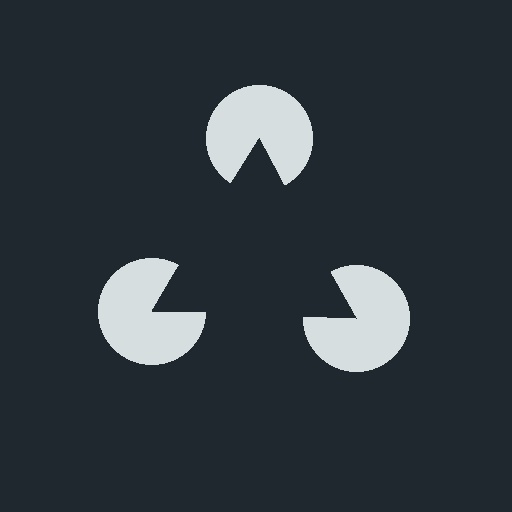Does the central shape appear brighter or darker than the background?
It typically appears slightly darker than the background, even though no actual brightness change is drawn.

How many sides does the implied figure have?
3 sides.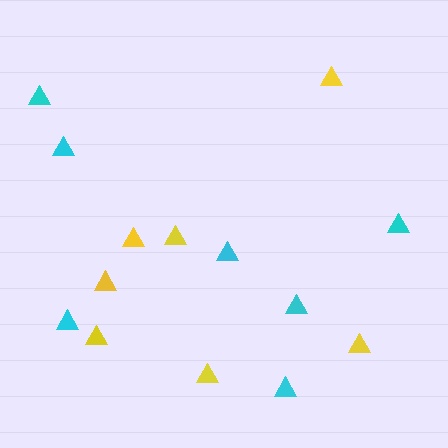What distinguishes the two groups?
There are 2 groups: one group of yellow triangles (7) and one group of cyan triangles (7).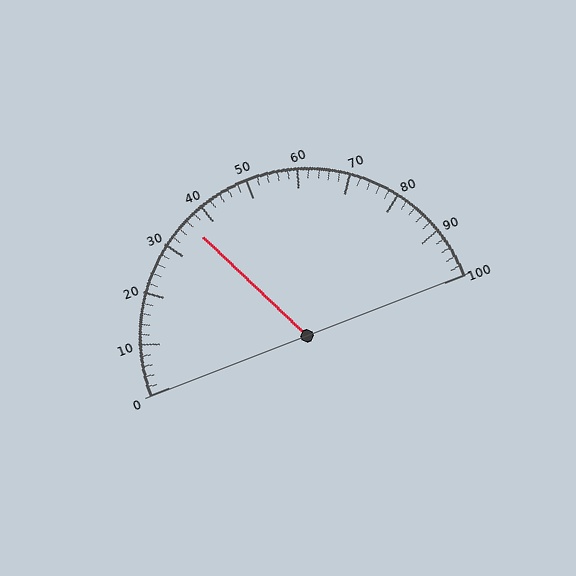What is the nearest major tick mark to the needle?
The nearest major tick mark is 40.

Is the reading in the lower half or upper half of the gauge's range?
The reading is in the lower half of the range (0 to 100).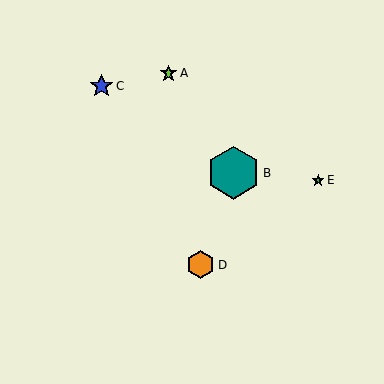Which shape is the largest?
The teal hexagon (labeled B) is the largest.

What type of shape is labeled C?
Shape C is a blue star.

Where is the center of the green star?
The center of the green star is at (318, 180).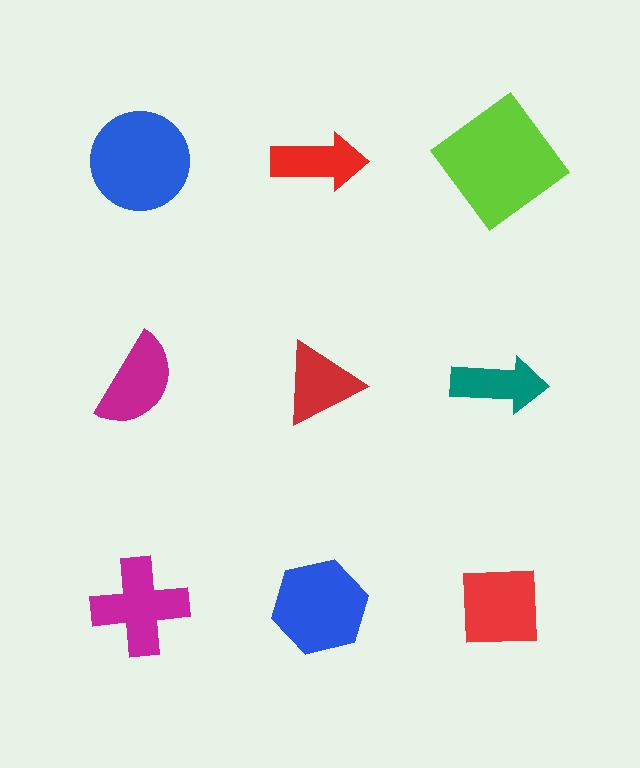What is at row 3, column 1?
A magenta cross.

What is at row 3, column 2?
A blue hexagon.